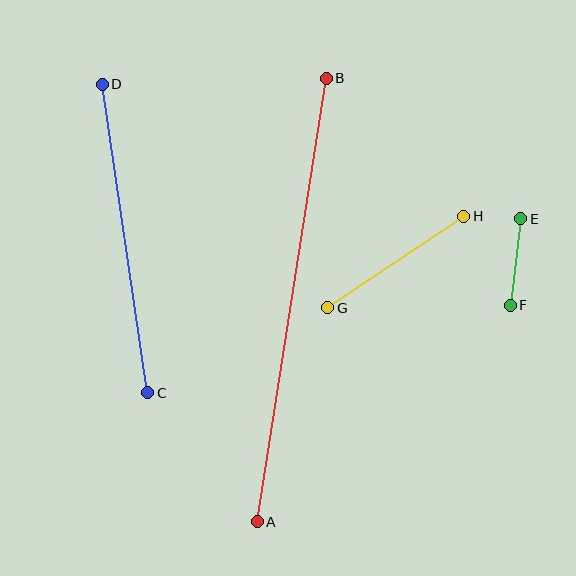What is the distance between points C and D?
The distance is approximately 312 pixels.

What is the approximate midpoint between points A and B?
The midpoint is at approximately (292, 300) pixels.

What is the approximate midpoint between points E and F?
The midpoint is at approximately (515, 262) pixels.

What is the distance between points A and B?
The distance is approximately 449 pixels.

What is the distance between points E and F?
The distance is approximately 87 pixels.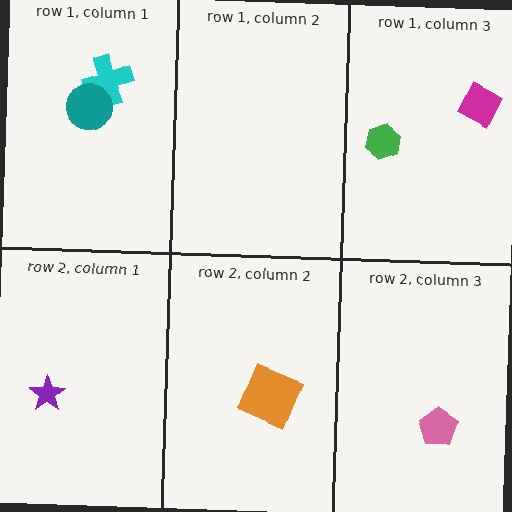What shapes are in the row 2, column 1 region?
The purple star.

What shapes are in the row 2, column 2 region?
The orange square.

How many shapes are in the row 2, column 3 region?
1.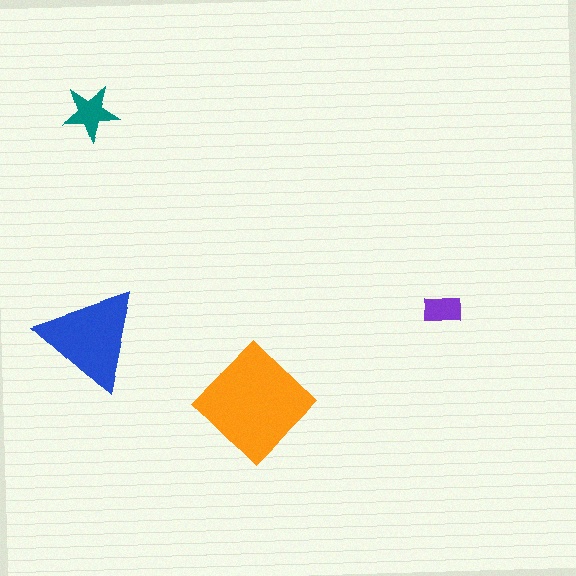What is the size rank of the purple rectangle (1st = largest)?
4th.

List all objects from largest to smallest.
The orange diamond, the blue triangle, the teal star, the purple rectangle.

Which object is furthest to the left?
The blue triangle is leftmost.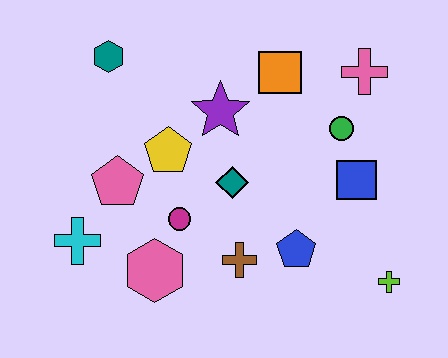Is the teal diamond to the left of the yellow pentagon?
No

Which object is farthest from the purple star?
The lime cross is farthest from the purple star.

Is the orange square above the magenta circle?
Yes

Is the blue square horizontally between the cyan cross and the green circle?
No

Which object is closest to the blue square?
The green circle is closest to the blue square.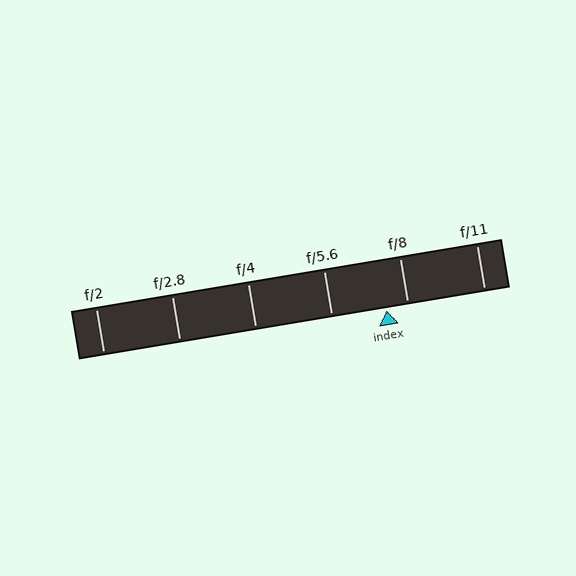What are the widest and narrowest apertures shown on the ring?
The widest aperture shown is f/2 and the narrowest is f/11.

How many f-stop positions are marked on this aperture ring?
There are 6 f-stop positions marked.